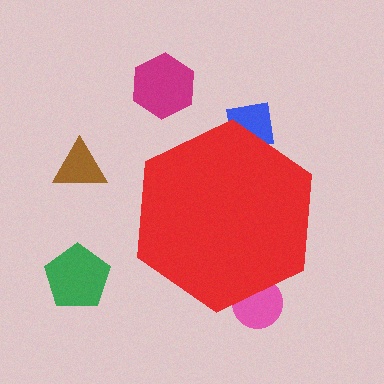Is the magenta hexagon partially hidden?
No, the magenta hexagon is fully visible.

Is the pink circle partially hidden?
Yes, the pink circle is partially hidden behind the red hexagon.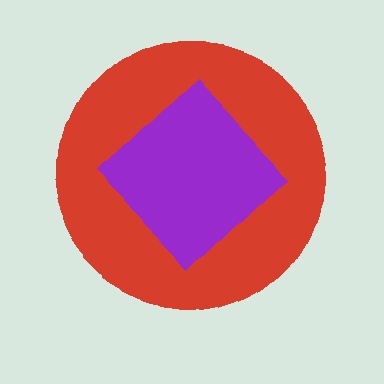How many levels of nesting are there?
2.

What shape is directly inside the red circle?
The purple diamond.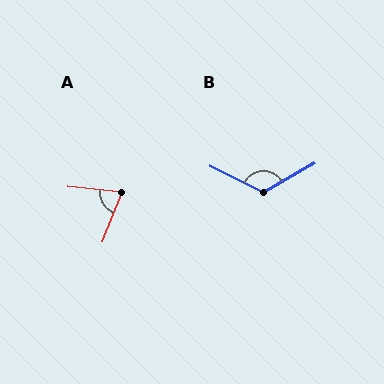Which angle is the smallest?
A, at approximately 75 degrees.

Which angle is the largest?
B, at approximately 124 degrees.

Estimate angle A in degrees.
Approximately 75 degrees.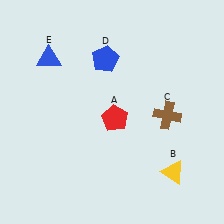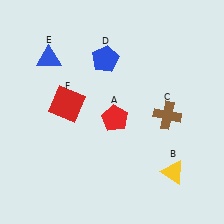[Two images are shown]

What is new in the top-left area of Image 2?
A red square (F) was added in the top-left area of Image 2.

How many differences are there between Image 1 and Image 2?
There is 1 difference between the two images.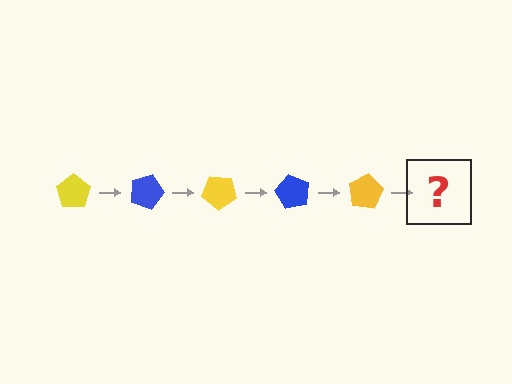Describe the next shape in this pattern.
It should be a blue pentagon, rotated 100 degrees from the start.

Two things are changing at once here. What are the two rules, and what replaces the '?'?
The two rules are that it rotates 20 degrees each step and the color cycles through yellow and blue. The '?' should be a blue pentagon, rotated 100 degrees from the start.